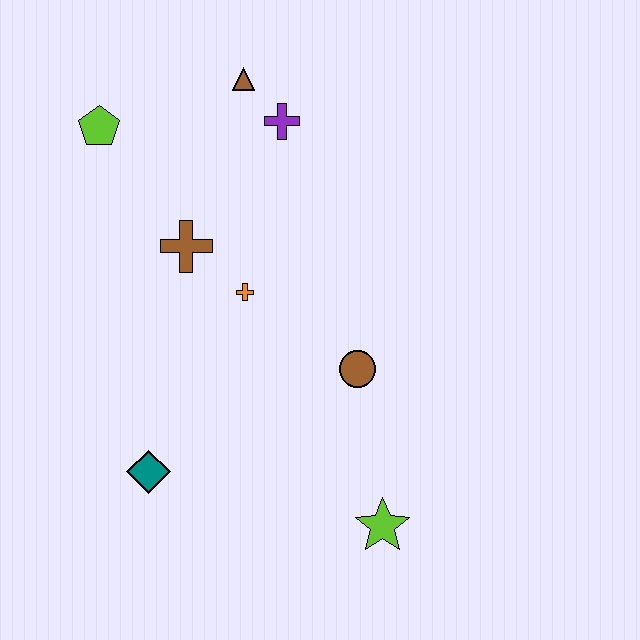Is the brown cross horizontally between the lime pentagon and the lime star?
Yes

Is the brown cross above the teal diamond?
Yes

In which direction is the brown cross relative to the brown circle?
The brown cross is to the left of the brown circle.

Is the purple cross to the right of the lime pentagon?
Yes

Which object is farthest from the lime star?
The lime pentagon is farthest from the lime star.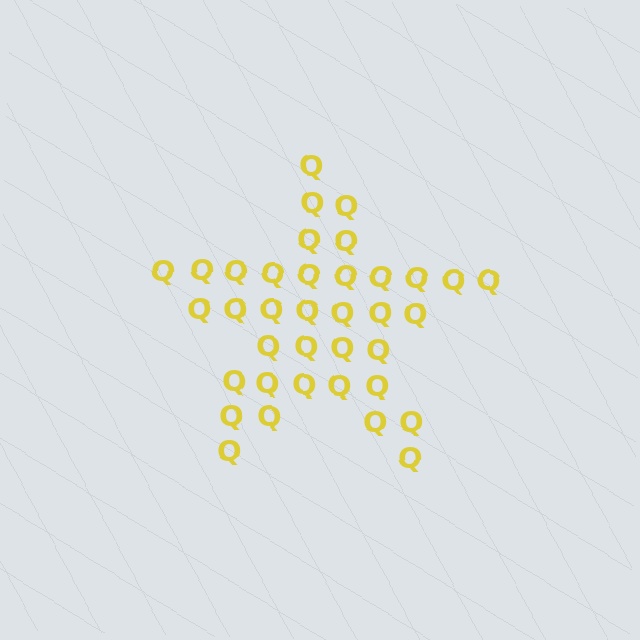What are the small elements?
The small elements are letter Q's.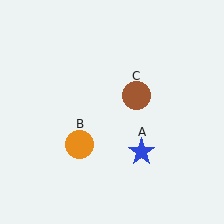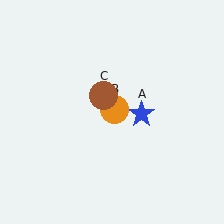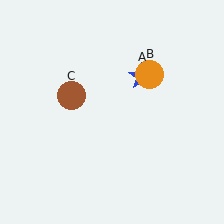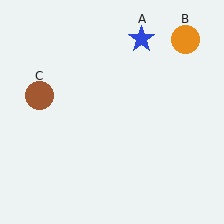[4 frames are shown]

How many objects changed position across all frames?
3 objects changed position: blue star (object A), orange circle (object B), brown circle (object C).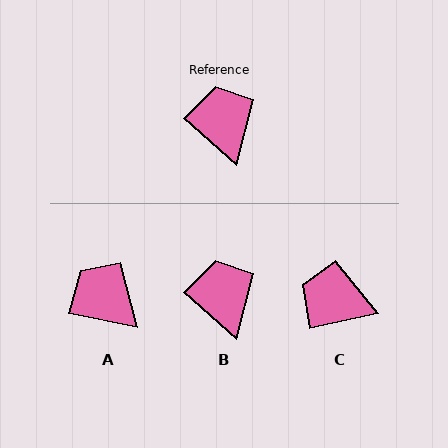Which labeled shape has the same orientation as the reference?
B.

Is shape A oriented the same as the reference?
No, it is off by about 29 degrees.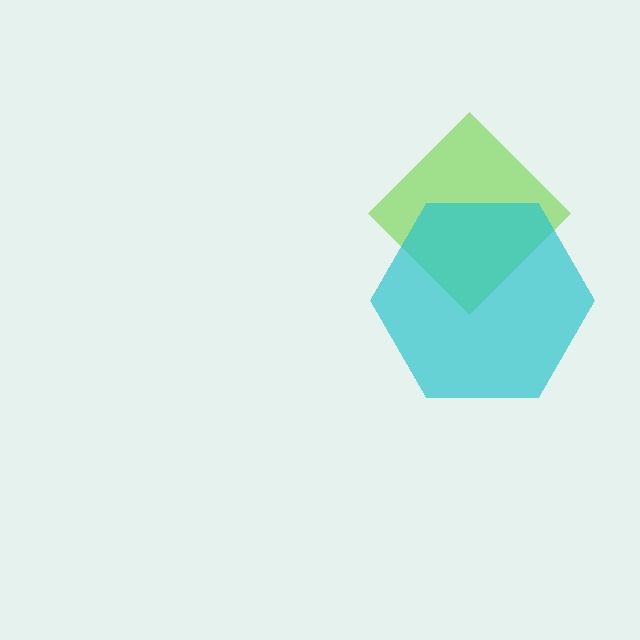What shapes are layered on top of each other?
The layered shapes are: a lime diamond, a cyan hexagon.